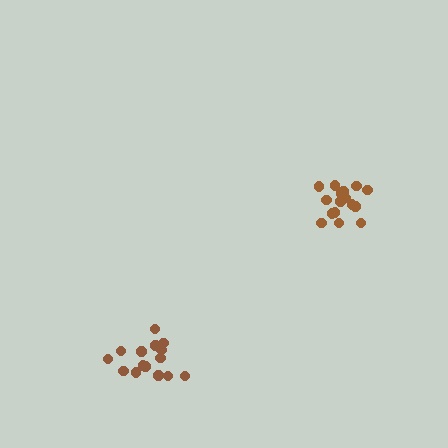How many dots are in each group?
Group 1: 15 dots, Group 2: 16 dots (31 total).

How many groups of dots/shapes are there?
There are 2 groups.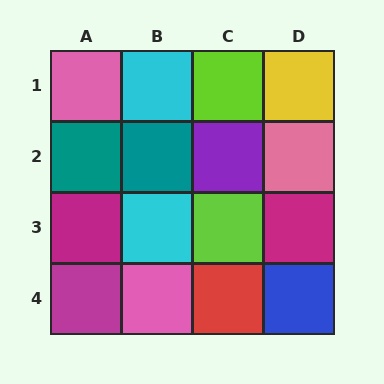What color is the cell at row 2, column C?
Purple.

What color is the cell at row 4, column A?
Magenta.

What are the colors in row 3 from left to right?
Magenta, cyan, lime, magenta.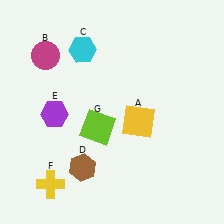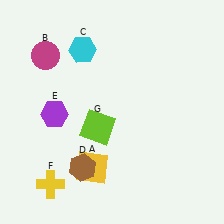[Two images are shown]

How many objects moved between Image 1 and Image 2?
1 object moved between the two images.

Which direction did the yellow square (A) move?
The yellow square (A) moved left.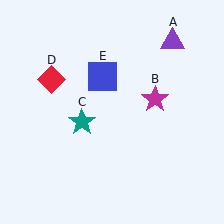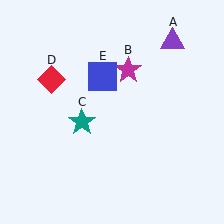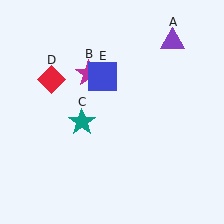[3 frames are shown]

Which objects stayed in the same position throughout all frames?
Purple triangle (object A) and teal star (object C) and red diamond (object D) and blue square (object E) remained stationary.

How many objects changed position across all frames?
1 object changed position: magenta star (object B).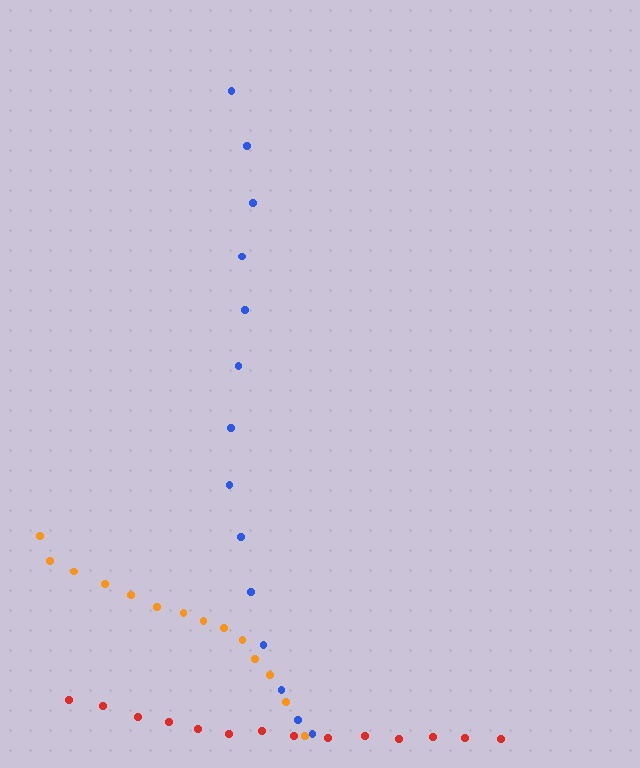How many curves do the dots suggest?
There are 3 distinct paths.